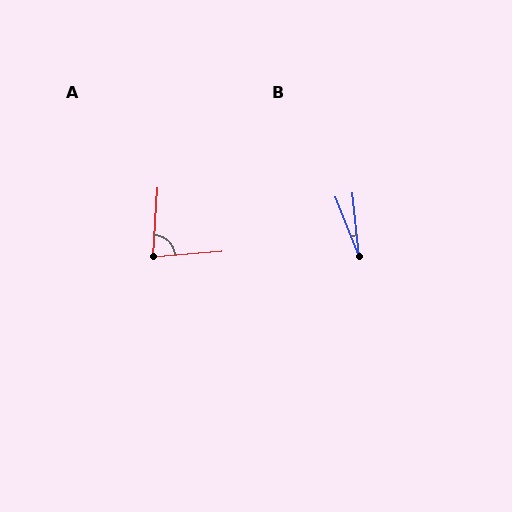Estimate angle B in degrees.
Approximately 16 degrees.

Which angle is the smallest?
B, at approximately 16 degrees.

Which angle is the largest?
A, at approximately 81 degrees.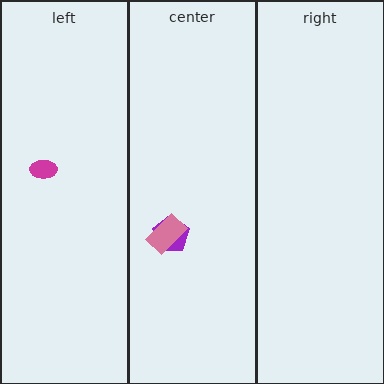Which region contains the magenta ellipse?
The left region.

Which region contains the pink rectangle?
The center region.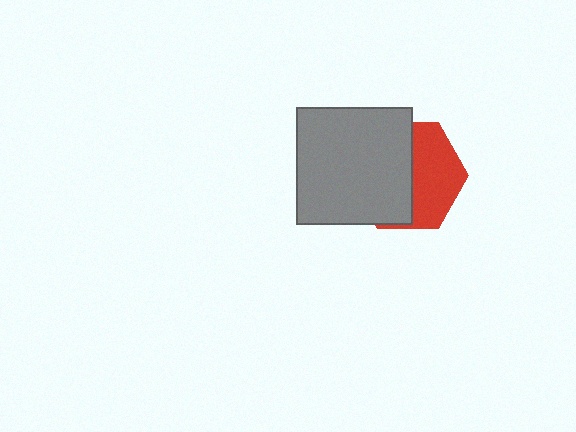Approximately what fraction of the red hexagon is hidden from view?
Roughly 55% of the red hexagon is hidden behind the gray square.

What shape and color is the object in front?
The object in front is a gray square.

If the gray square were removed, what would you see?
You would see the complete red hexagon.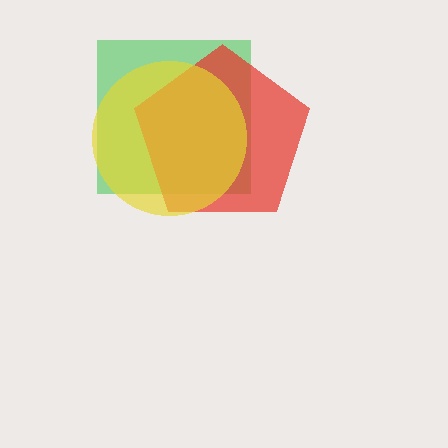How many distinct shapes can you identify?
There are 3 distinct shapes: a green square, a red pentagon, a yellow circle.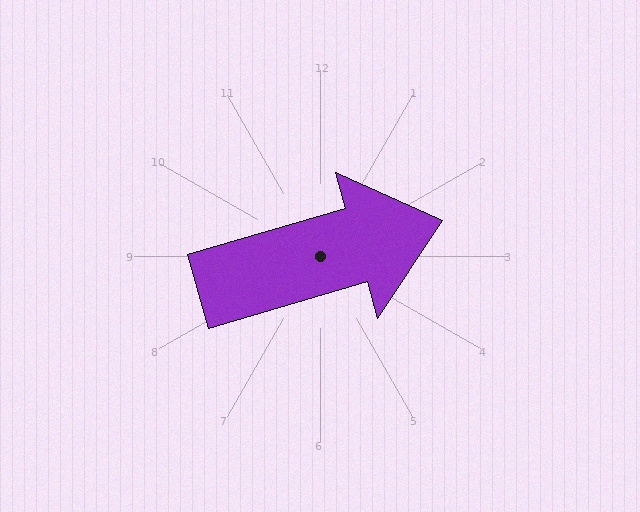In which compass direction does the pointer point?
East.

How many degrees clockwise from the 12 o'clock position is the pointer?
Approximately 74 degrees.